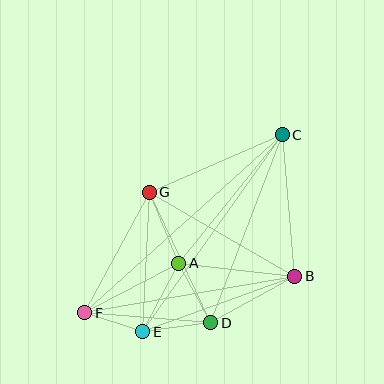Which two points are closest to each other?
Points E and F are closest to each other.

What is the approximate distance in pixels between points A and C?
The distance between A and C is approximately 165 pixels.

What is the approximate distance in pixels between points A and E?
The distance between A and E is approximately 78 pixels.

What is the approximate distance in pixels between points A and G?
The distance between A and G is approximately 77 pixels.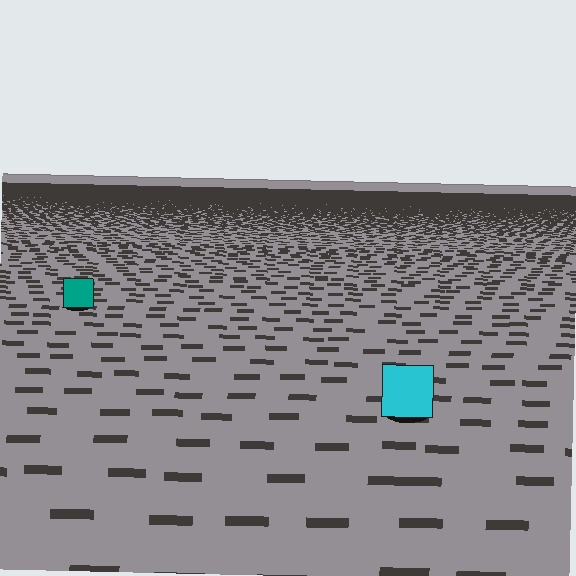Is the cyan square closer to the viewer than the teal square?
Yes. The cyan square is closer — you can tell from the texture gradient: the ground texture is coarser near it.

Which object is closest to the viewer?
The cyan square is closest. The texture marks near it are larger and more spread out.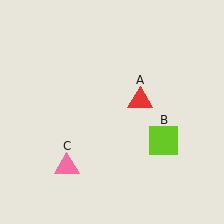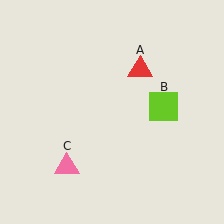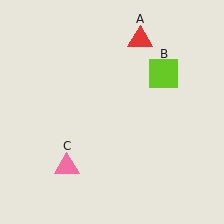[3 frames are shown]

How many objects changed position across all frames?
2 objects changed position: red triangle (object A), lime square (object B).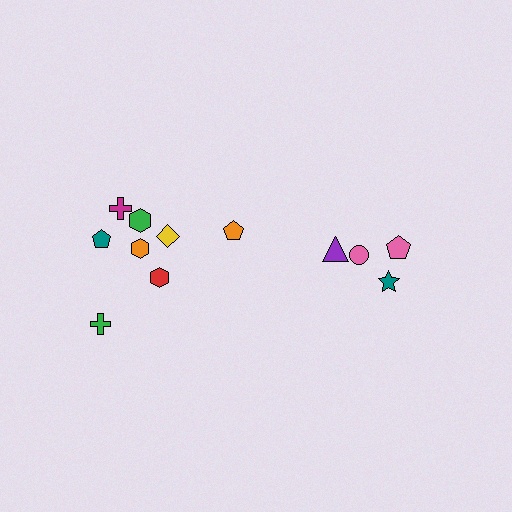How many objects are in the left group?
There are 8 objects.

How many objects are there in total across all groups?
There are 12 objects.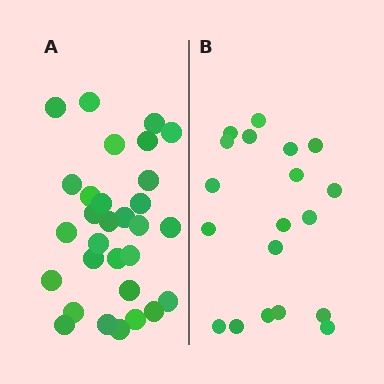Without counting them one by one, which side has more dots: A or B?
Region A (the left region) has more dots.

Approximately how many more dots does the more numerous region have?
Region A has roughly 12 or so more dots than region B.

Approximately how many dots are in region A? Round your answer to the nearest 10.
About 30 dots.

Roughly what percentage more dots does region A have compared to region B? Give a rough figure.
About 60% more.